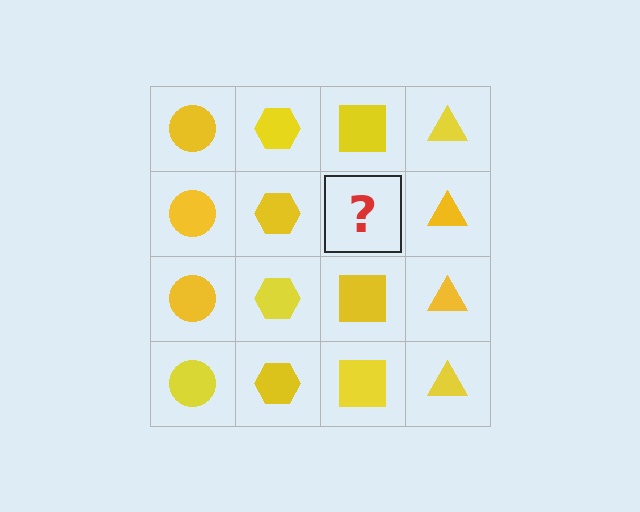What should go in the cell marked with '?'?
The missing cell should contain a yellow square.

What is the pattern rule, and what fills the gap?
The rule is that each column has a consistent shape. The gap should be filled with a yellow square.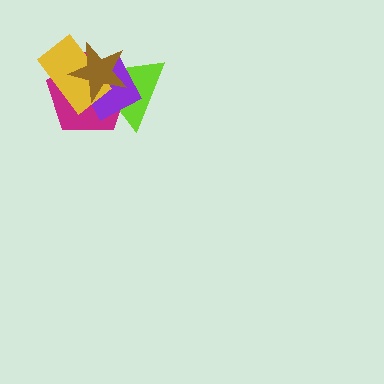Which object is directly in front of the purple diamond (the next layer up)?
The yellow rectangle is directly in front of the purple diamond.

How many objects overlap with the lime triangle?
4 objects overlap with the lime triangle.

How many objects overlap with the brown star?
4 objects overlap with the brown star.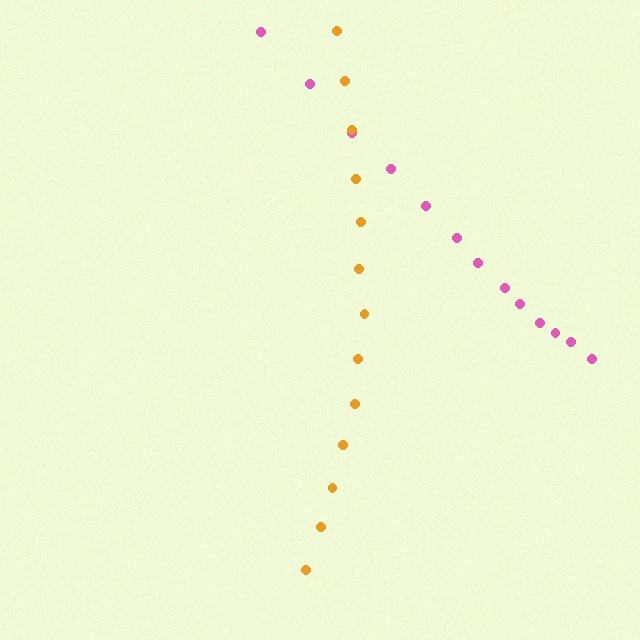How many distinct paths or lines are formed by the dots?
There are 2 distinct paths.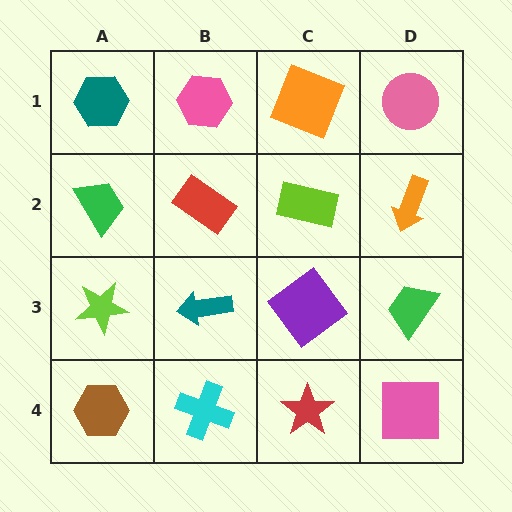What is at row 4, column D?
A pink square.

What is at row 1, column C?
An orange square.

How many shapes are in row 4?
4 shapes.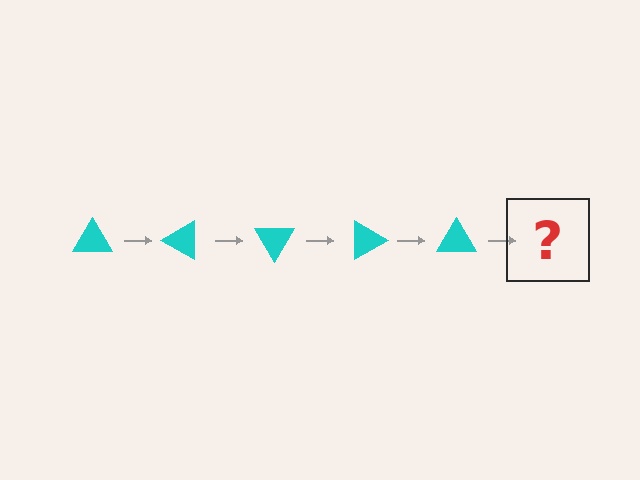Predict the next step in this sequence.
The next step is a cyan triangle rotated 150 degrees.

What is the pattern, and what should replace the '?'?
The pattern is that the triangle rotates 30 degrees each step. The '?' should be a cyan triangle rotated 150 degrees.